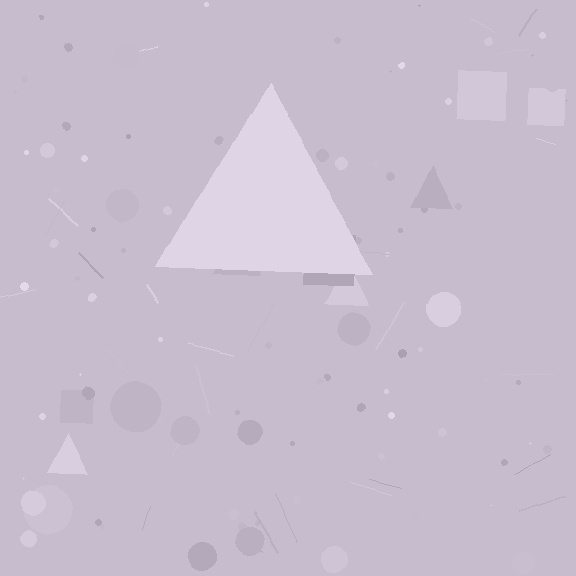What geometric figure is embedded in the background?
A triangle is embedded in the background.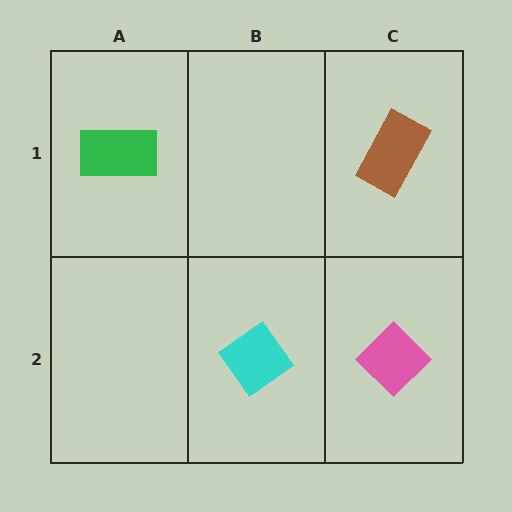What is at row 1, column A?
A green rectangle.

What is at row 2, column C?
A pink diamond.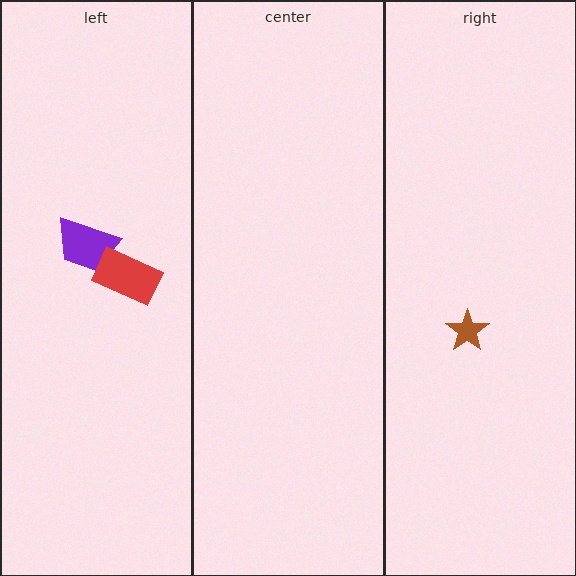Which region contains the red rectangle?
The left region.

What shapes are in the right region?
The brown star.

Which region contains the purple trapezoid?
The left region.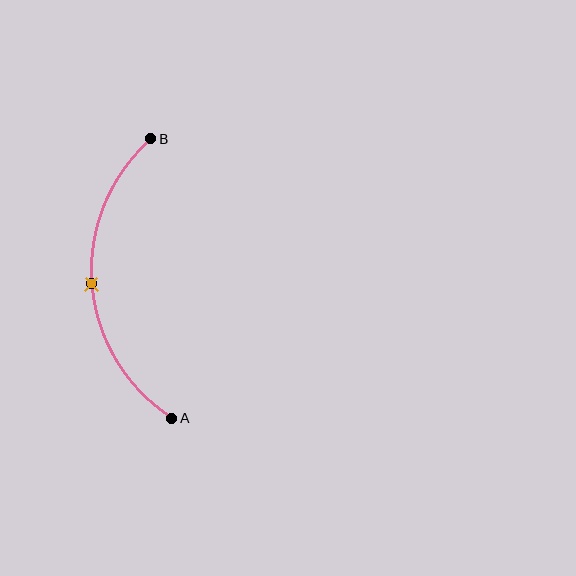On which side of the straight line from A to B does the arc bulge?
The arc bulges to the left of the straight line connecting A and B.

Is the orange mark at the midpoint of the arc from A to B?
Yes. The orange mark lies on the arc at equal arc-length from both A and B — it is the arc midpoint.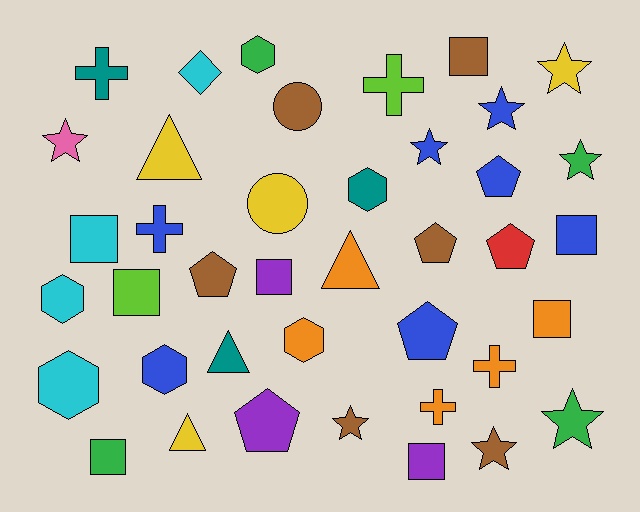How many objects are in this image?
There are 40 objects.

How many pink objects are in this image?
There is 1 pink object.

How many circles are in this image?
There are 2 circles.